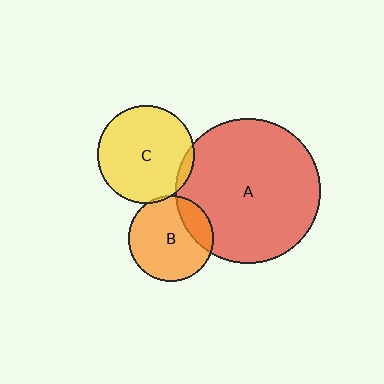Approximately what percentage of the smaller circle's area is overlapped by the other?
Approximately 5%.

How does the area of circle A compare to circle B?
Approximately 2.9 times.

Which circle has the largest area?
Circle A (red).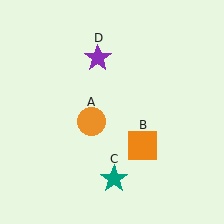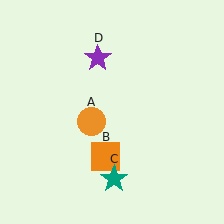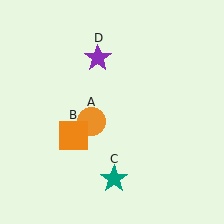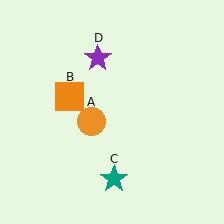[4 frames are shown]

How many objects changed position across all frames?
1 object changed position: orange square (object B).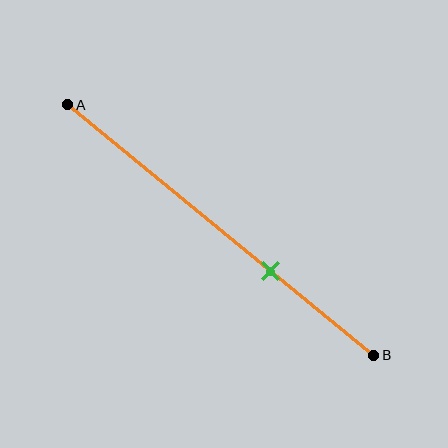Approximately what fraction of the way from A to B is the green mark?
The green mark is approximately 65% of the way from A to B.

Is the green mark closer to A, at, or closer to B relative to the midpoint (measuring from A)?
The green mark is closer to point B than the midpoint of segment AB.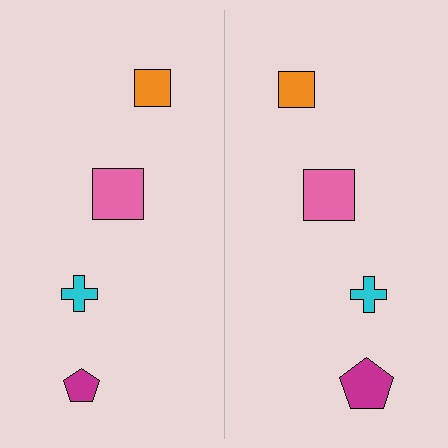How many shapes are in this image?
There are 8 shapes in this image.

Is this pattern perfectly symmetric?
No, the pattern is not perfectly symmetric. The magenta pentagon on the right side has a different size than its mirror counterpart.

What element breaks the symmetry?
The magenta pentagon on the right side has a different size than its mirror counterpart.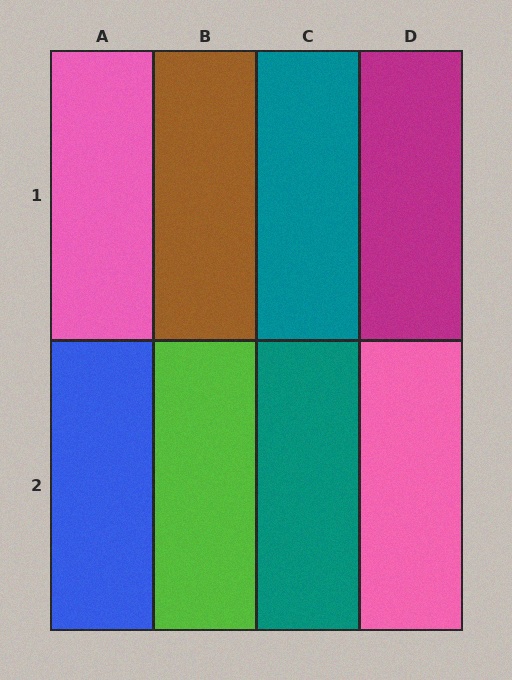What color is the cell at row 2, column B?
Lime.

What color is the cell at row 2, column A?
Blue.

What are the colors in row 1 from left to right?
Pink, brown, teal, magenta.